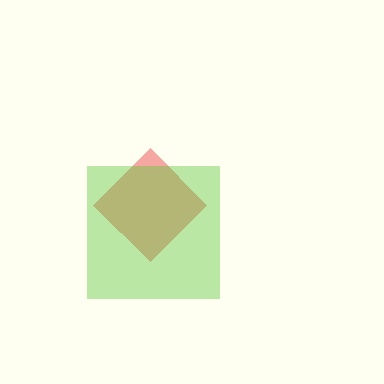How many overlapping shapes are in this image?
There are 2 overlapping shapes in the image.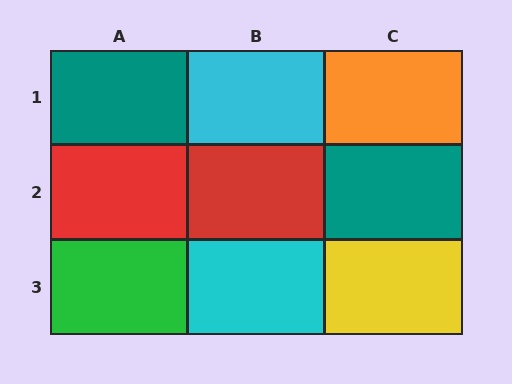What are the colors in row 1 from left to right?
Teal, cyan, orange.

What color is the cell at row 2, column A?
Red.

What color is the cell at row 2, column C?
Teal.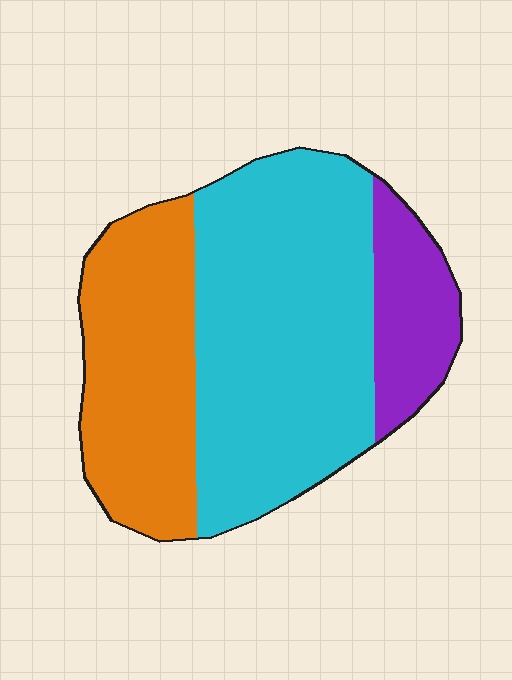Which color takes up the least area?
Purple, at roughly 15%.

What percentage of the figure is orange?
Orange takes up between a quarter and a half of the figure.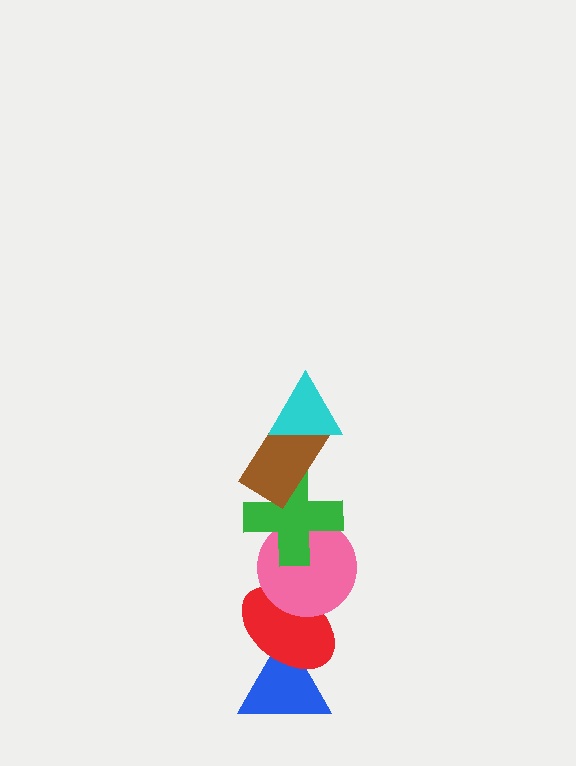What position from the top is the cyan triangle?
The cyan triangle is 1st from the top.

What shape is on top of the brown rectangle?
The cyan triangle is on top of the brown rectangle.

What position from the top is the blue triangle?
The blue triangle is 6th from the top.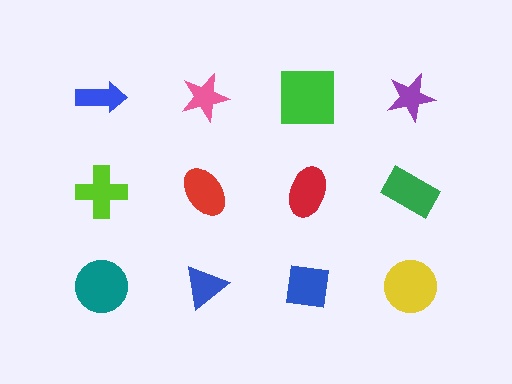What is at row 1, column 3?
A green square.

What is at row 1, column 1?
A blue arrow.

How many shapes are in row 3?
4 shapes.